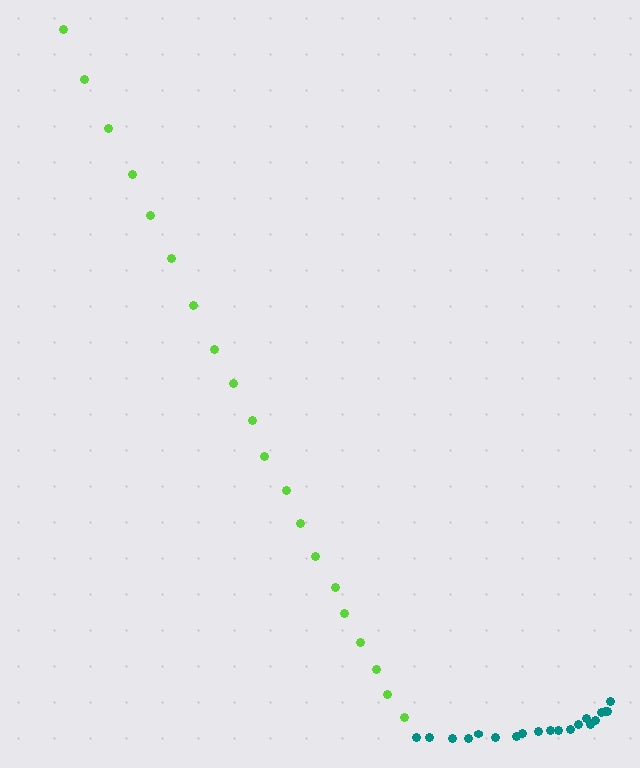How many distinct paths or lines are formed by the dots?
There are 2 distinct paths.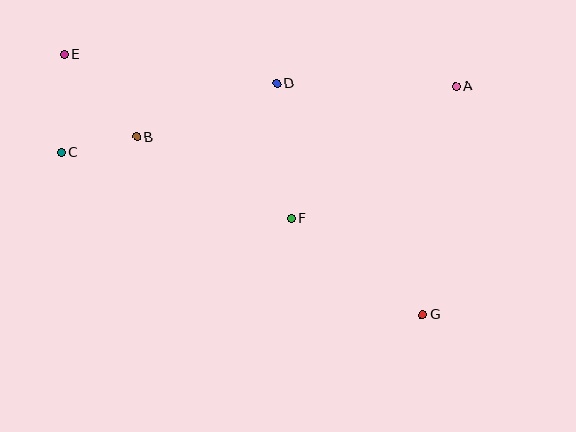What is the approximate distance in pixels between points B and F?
The distance between B and F is approximately 175 pixels.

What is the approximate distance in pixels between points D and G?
The distance between D and G is approximately 273 pixels.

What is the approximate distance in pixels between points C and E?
The distance between C and E is approximately 98 pixels.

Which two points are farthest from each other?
Points E and G are farthest from each other.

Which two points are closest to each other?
Points B and C are closest to each other.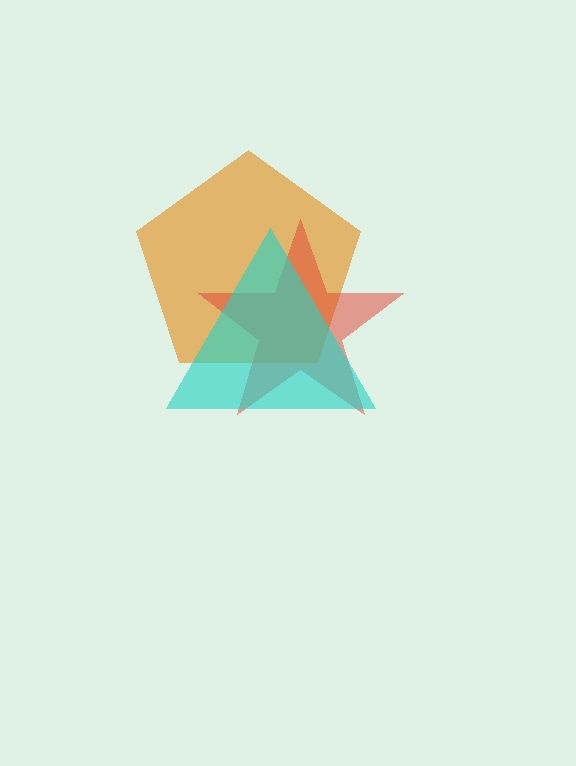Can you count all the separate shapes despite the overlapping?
Yes, there are 3 separate shapes.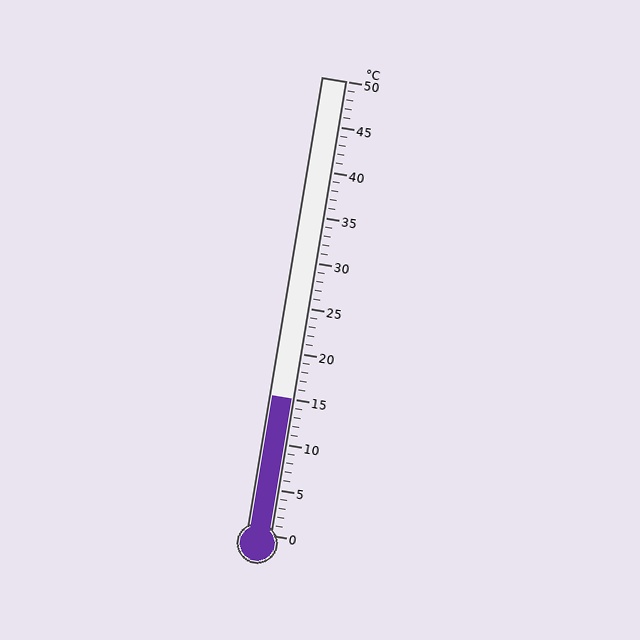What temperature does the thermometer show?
The thermometer shows approximately 15°C.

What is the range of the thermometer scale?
The thermometer scale ranges from 0°C to 50°C.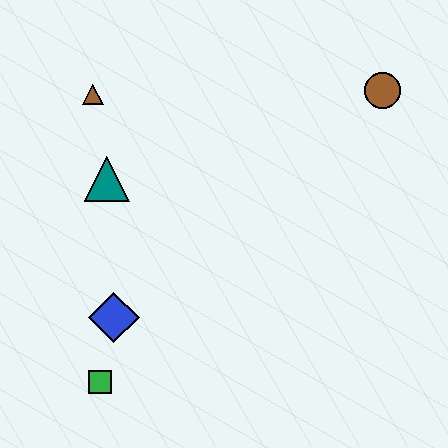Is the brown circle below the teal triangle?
No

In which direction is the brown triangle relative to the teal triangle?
The brown triangle is above the teal triangle.